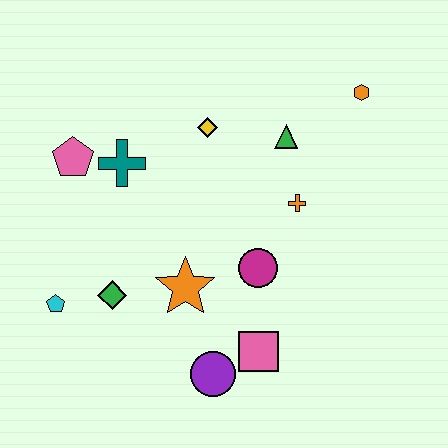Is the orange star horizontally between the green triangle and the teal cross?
Yes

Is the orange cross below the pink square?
No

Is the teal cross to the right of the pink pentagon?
Yes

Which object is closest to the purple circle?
The pink square is closest to the purple circle.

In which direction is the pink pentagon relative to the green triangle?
The pink pentagon is to the left of the green triangle.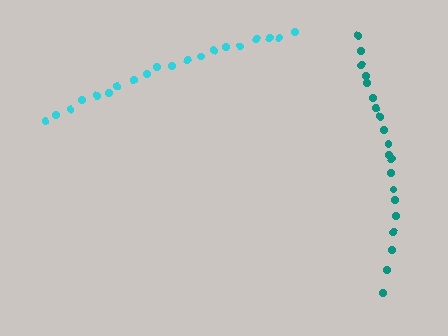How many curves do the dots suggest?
There are 2 distinct paths.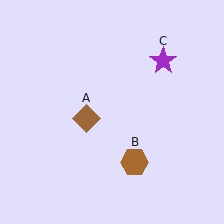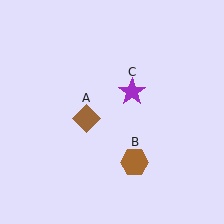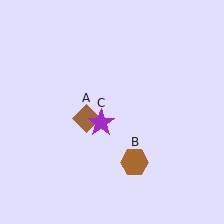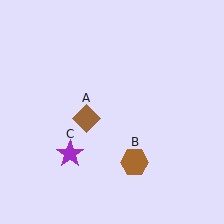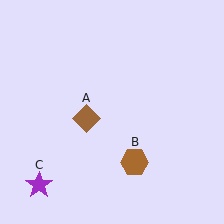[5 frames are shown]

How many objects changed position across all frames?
1 object changed position: purple star (object C).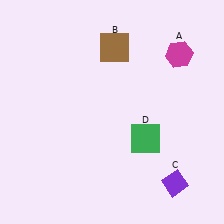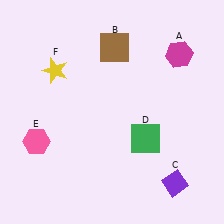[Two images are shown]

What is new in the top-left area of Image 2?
A yellow star (F) was added in the top-left area of Image 2.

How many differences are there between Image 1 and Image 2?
There are 2 differences between the two images.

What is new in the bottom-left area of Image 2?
A pink hexagon (E) was added in the bottom-left area of Image 2.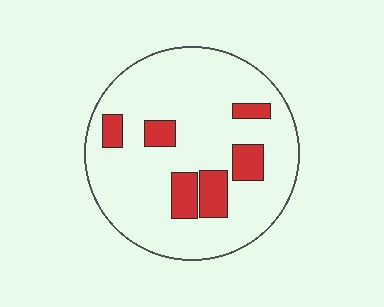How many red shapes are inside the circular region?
6.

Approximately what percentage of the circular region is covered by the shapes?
Approximately 15%.